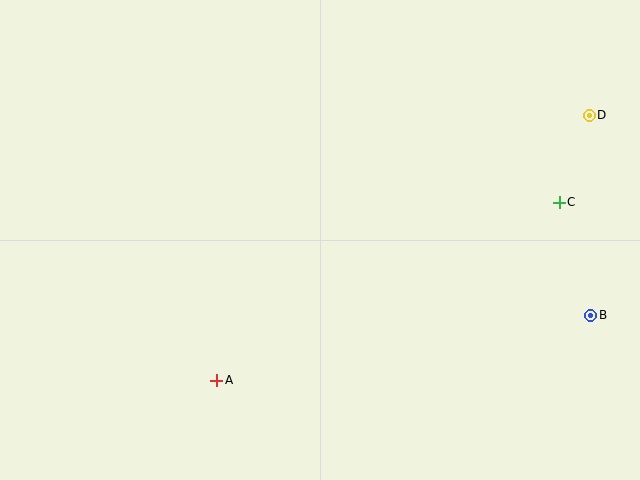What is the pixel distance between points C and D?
The distance between C and D is 92 pixels.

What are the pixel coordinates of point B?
Point B is at (591, 315).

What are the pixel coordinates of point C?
Point C is at (559, 202).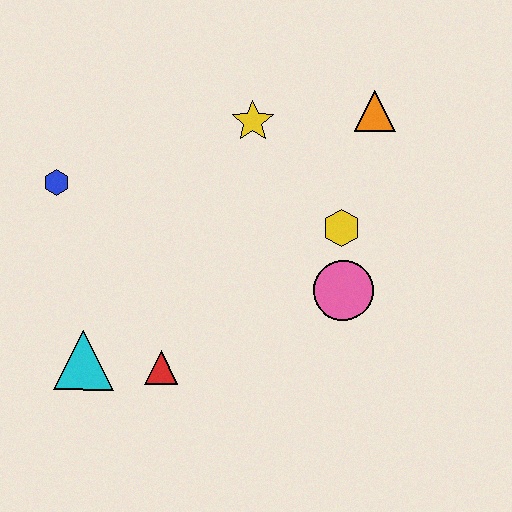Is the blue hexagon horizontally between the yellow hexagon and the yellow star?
No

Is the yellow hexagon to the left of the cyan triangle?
No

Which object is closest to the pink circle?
The yellow hexagon is closest to the pink circle.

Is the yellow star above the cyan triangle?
Yes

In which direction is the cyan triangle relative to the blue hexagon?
The cyan triangle is below the blue hexagon.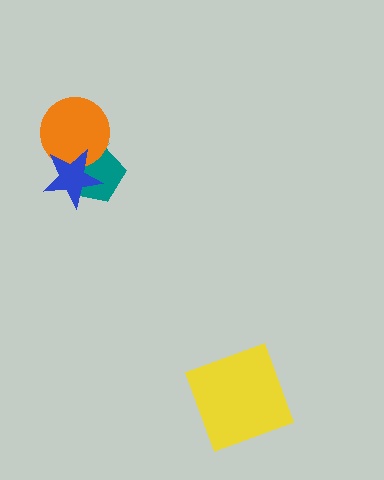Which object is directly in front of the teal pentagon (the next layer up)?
The orange circle is directly in front of the teal pentagon.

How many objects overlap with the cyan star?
3 objects overlap with the cyan star.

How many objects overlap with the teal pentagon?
3 objects overlap with the teal pentagon.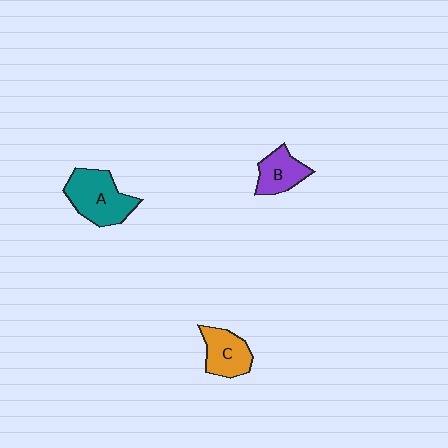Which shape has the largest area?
Shape A (teal).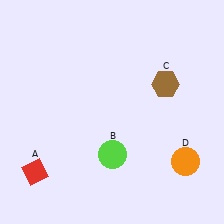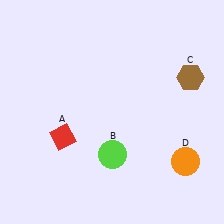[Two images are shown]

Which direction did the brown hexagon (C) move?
The brown hexagon (C) moved right.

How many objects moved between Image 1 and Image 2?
2 objects moved between the two images.